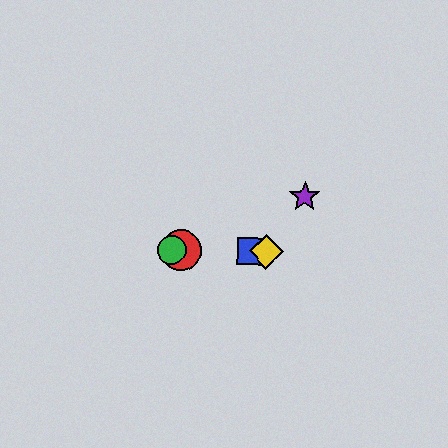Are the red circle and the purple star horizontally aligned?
No, the red circle is at y≈250 and the purple star is at y≈197.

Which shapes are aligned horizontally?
The red circle, the blue square, the green circle, the yellow diamond are aligned horizontally.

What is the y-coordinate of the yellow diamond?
The yellow diamond is at y≈252.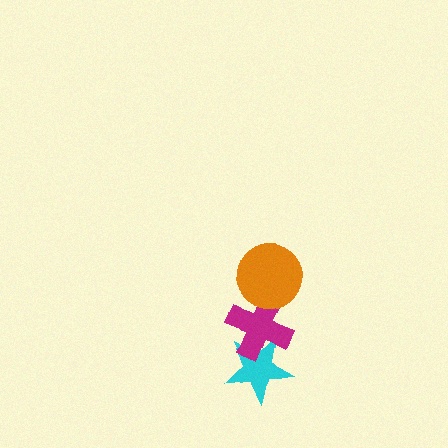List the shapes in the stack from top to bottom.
From top to bottom: the orange circle, the magenta cross, the cyan star.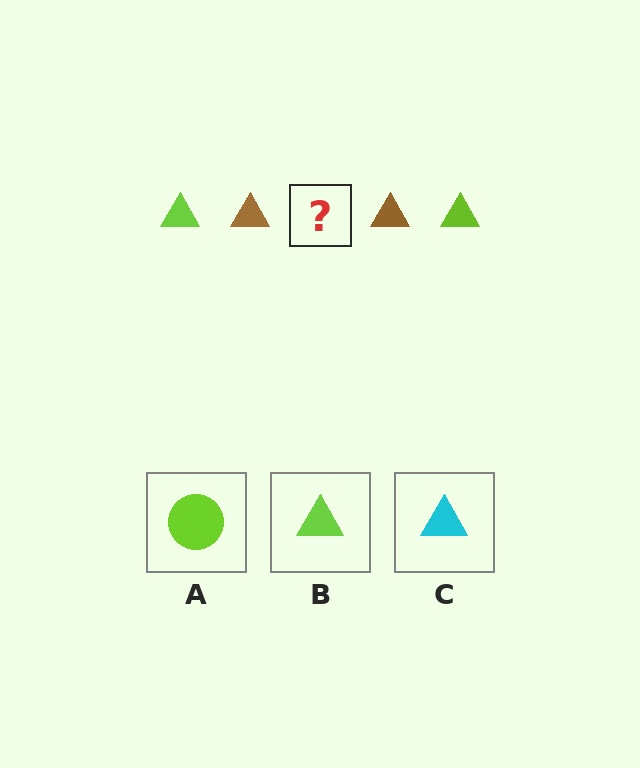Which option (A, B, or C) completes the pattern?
B.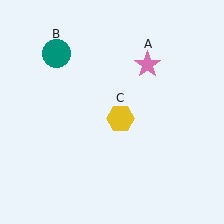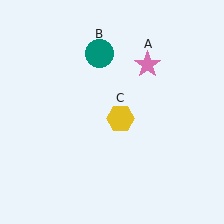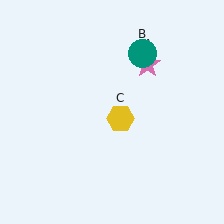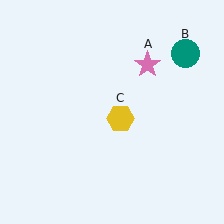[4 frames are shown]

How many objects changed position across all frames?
1 object changed position: teal circle (object B).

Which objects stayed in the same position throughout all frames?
Pink star (object A) and yellow hexagon (object C) remained stationary.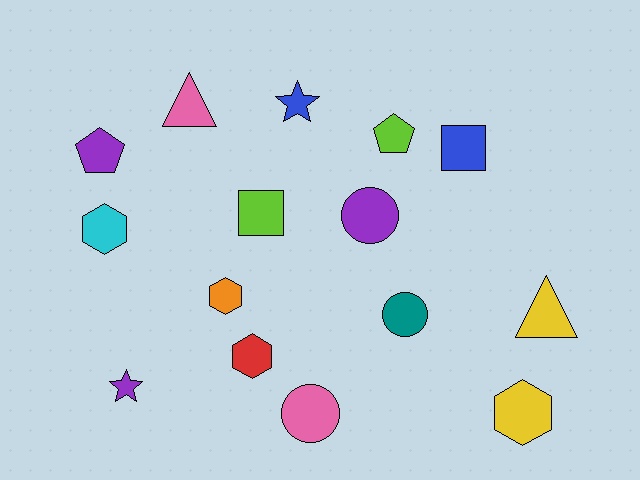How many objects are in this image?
There are 15 objects.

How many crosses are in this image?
There are no crosses.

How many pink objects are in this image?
There are 2 pink objects.